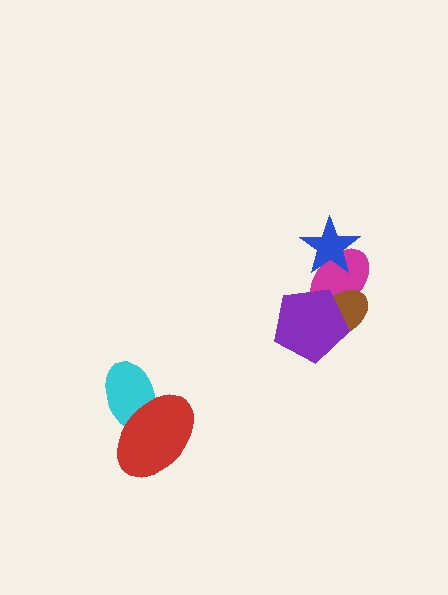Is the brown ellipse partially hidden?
Yes, it is partially covered by another shape.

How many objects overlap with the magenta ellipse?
3 objects overlap with the magenta ellipse.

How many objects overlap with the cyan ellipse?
1 object overlaps with the cyan ellipse.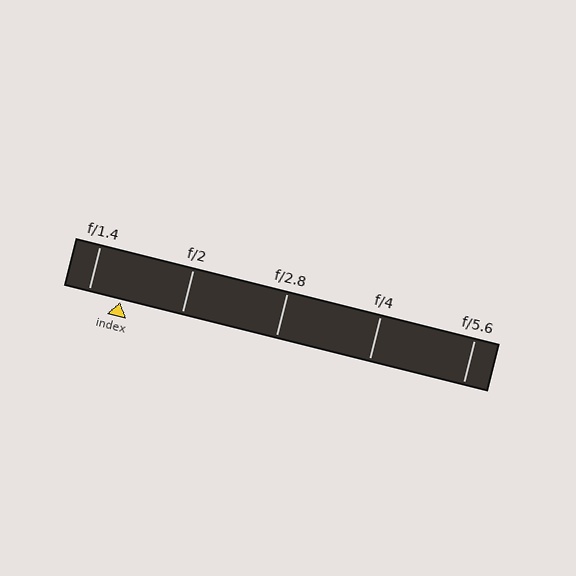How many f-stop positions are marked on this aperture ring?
There are 5 f-stop positions marked.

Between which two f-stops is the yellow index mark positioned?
The index mark is between f/1.4 and f/2.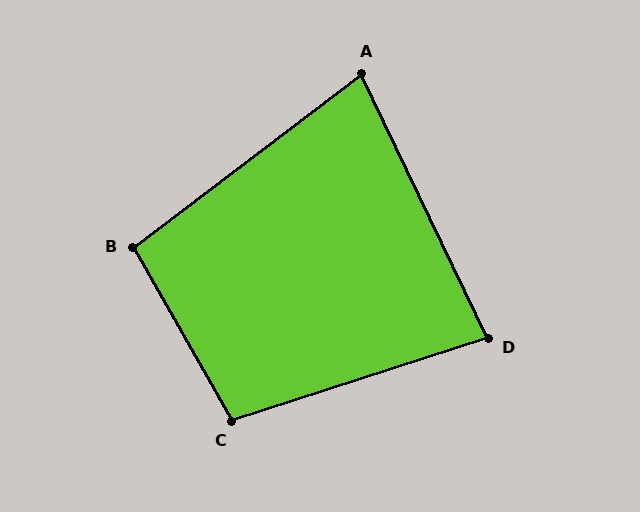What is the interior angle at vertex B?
Approximately 98 degrees (obtuse).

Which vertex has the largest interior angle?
C, at approximately 102 degrees.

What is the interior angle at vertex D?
Approximately 82 degrees (acute).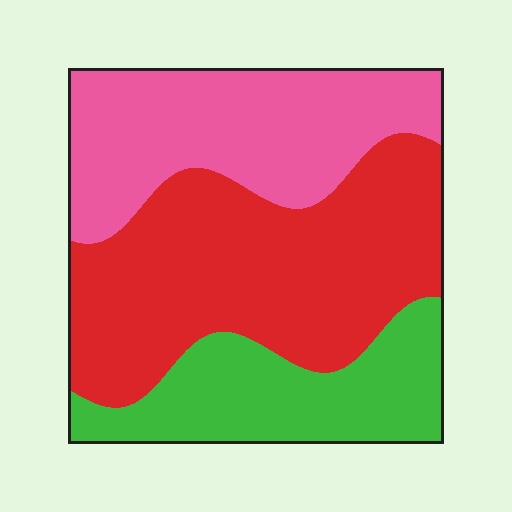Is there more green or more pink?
Pink.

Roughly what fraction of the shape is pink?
Pink takes up about one third (1/3) of the shape.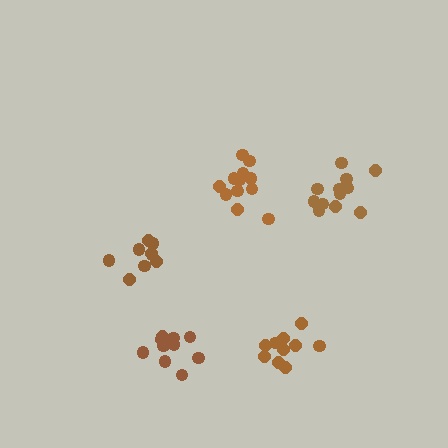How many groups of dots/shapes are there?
There are 5 groups.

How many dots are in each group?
Group 1: 12 dots, Group 2: 11 dots, Group 3: 9 dots, Group 4: 10 dots, Group 5: 12 dots (54 total).